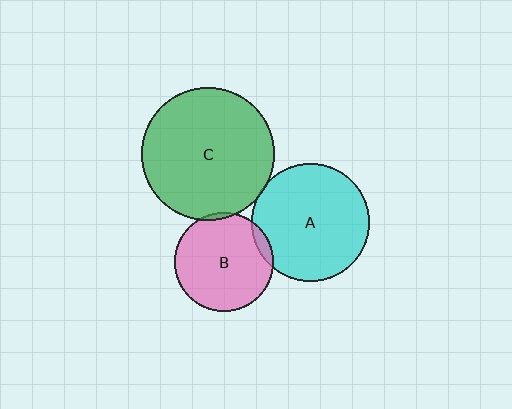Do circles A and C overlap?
Yes.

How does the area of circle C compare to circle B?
Approximately 1.8 times.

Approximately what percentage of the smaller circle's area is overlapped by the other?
Approximately 5%.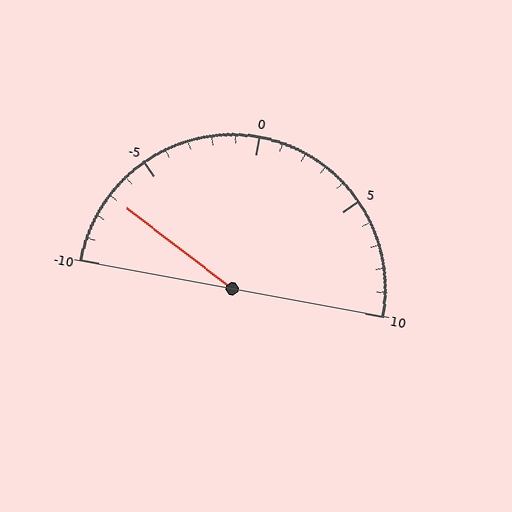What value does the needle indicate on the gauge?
The needle indicates approximately -7.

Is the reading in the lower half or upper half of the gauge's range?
The reading is in the lower half of the range (-10 to 10).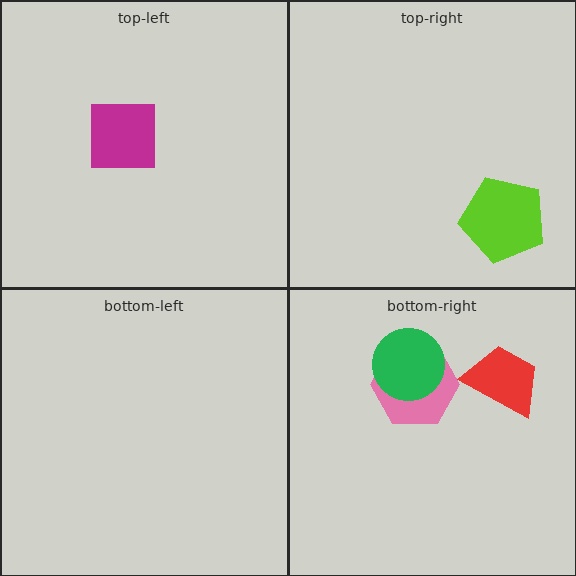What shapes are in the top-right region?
The lime pentagon.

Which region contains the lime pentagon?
The top-right region.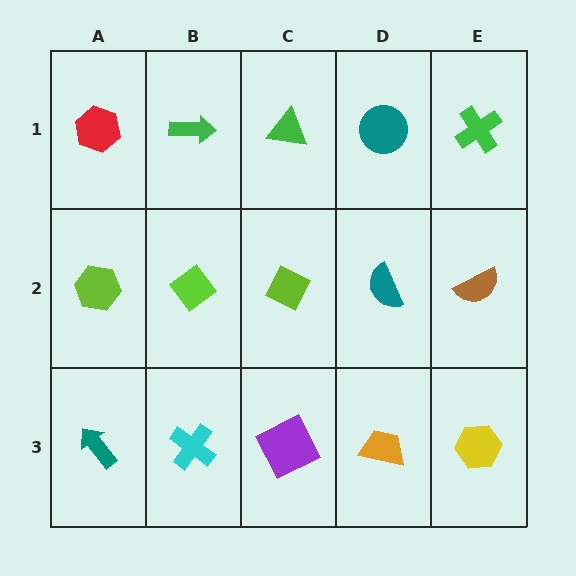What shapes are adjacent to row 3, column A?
A lime hexagon (row 2, column A), a cyan cross (row 3, column B).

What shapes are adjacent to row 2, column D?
A teal circle (row 1, column D), an orange trapezoid (row 3, column D), a lime diamond (row 2, column C), a brown semicircle (row 2, column E).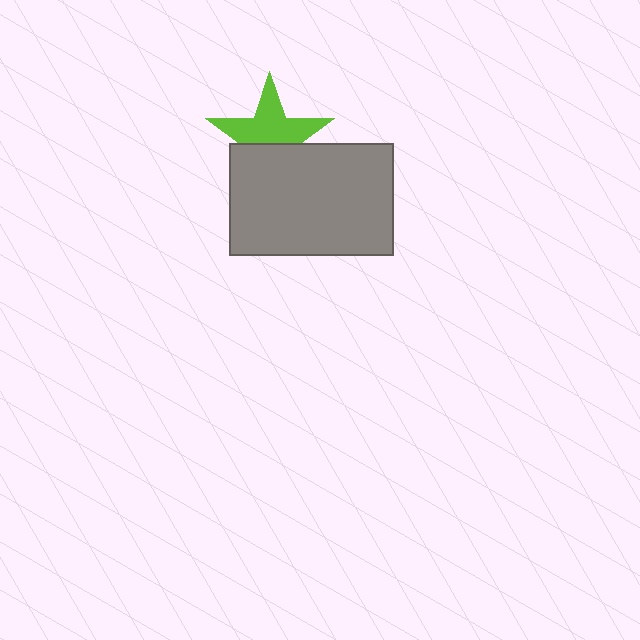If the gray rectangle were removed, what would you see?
You would see the complete lime star.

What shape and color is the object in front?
The object in front is a gray rectangle.